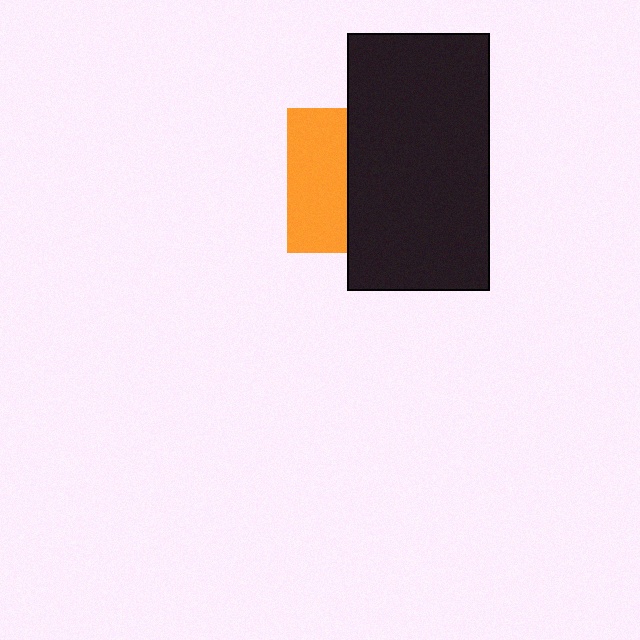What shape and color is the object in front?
The object in front is a black rectangle.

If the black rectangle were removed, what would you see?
You would see the complete orange square.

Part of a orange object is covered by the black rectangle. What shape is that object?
It is a square.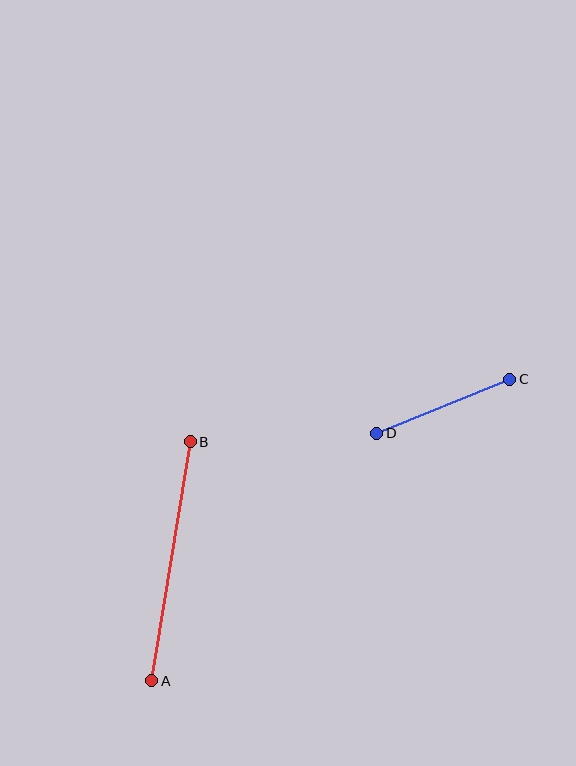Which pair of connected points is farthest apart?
Points A and B are farthest apart.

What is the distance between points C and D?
The distance is approximately 144 pixels.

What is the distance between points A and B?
The distance is approximately 242 pixels.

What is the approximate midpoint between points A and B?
The midpoint is at approximately (171, 561) pixels.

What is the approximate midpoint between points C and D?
The midpoint is at approximately (443, 406) pixels.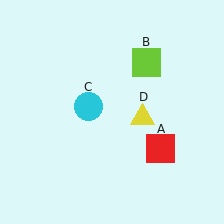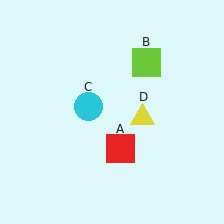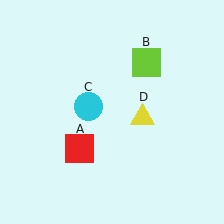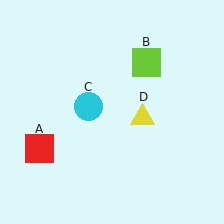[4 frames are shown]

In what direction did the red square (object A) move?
The red square (object A) moved left.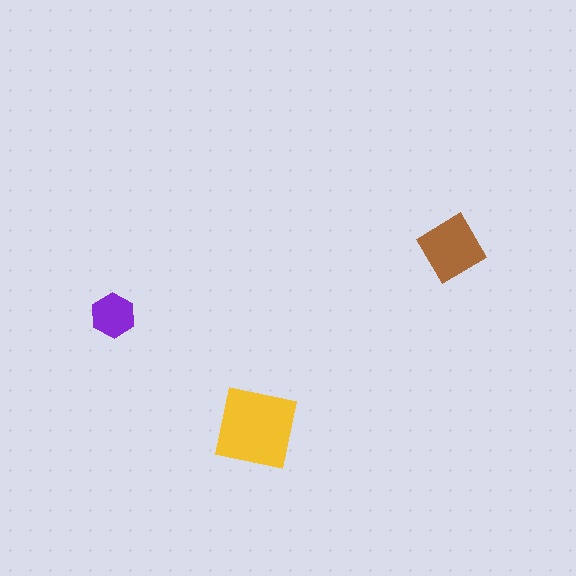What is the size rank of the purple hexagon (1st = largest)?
3rd.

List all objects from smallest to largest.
The purple hexagon, the brown diamond, the yellow square.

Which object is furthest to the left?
The purple hexagon is leftmost.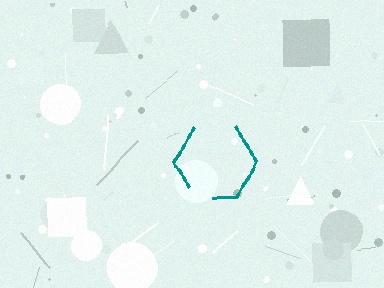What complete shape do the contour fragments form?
The contour fragments form a hexagon.